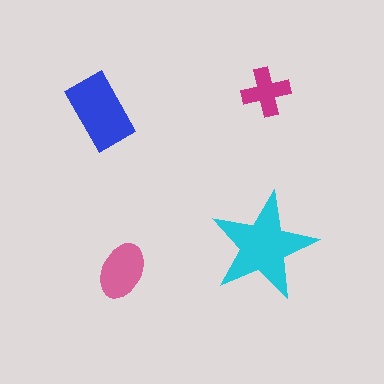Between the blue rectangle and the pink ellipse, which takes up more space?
The blue rectangle.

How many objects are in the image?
There are 4 objects in the image.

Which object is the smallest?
The magenta cross.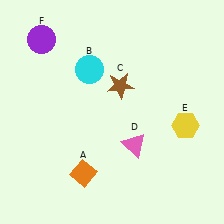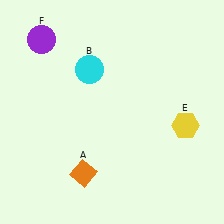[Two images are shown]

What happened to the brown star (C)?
The brown star (C) was removed in Image 2. It was in the top-right area of Image 1.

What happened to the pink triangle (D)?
The pink triangle (D) was removed in Image 2. It was in the bottom-right area of Image 1.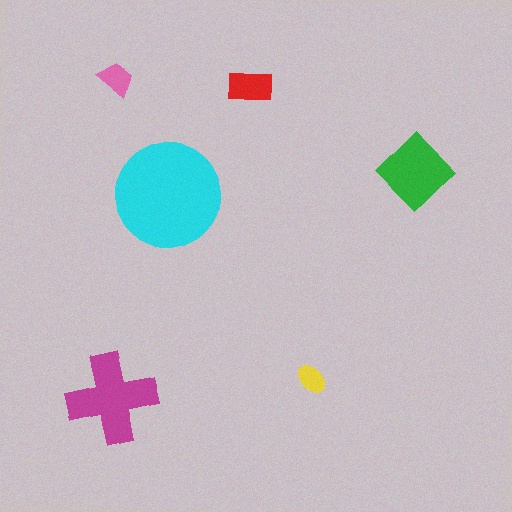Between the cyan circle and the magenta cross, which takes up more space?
The cyan circle.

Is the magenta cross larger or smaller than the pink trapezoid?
Larger.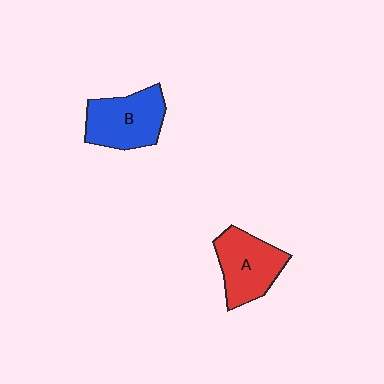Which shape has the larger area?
Shape B (blue).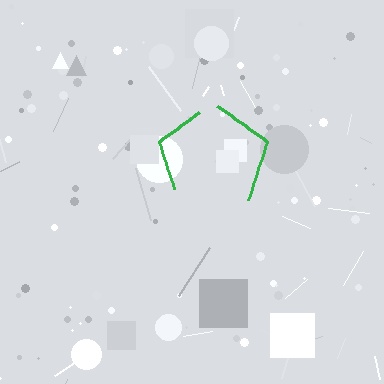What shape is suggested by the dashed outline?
The dashed outline suggests a pentagon.